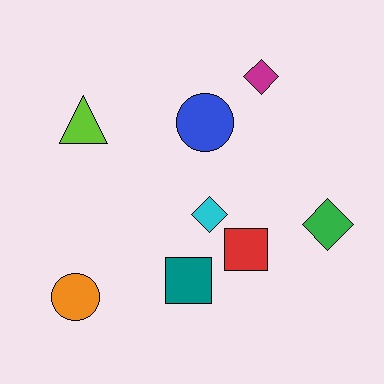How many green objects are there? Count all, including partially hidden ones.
There is 1 green object.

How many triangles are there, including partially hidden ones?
There is 1 triangle.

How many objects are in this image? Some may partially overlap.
There are 8 objects.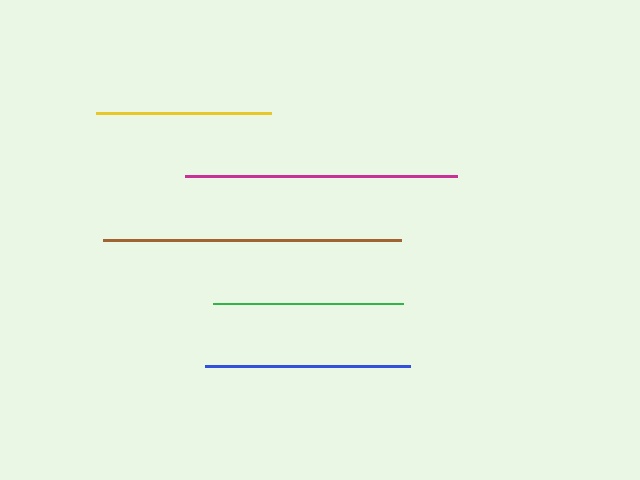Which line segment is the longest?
The brown line is the longest at approximately 298 pixels.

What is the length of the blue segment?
The blue segment is approximately 205 pixels long.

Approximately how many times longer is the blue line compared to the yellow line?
The blue line is approximately 1.2 times the length of the yellow line.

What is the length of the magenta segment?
The magenta segment is approximately 273 pixels long.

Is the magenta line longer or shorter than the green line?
The magenta line is longer than the green line.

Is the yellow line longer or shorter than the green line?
The green line is longer than the yellow line.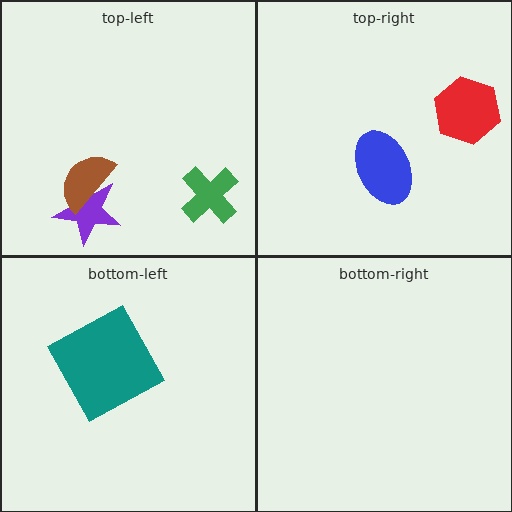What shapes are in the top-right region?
The blue ellipse, the red hexagon.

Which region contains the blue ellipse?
The top-right region.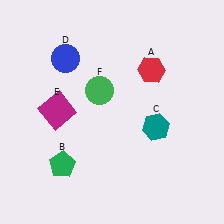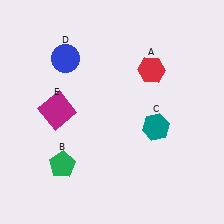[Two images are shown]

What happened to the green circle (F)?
The green circle (F) was removed in Image 2. It was in the top-left area of Image 1.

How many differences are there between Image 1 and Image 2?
There is 1 difference between the two images.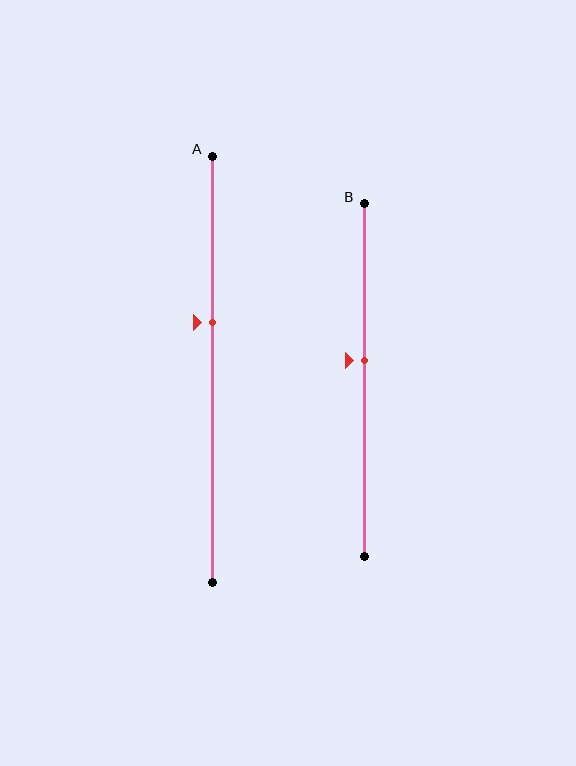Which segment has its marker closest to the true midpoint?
Segment B has its marker closest to the true midpoint.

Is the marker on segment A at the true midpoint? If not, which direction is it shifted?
No, the marker on segment A is shifted upward by about 11% of the segment length.